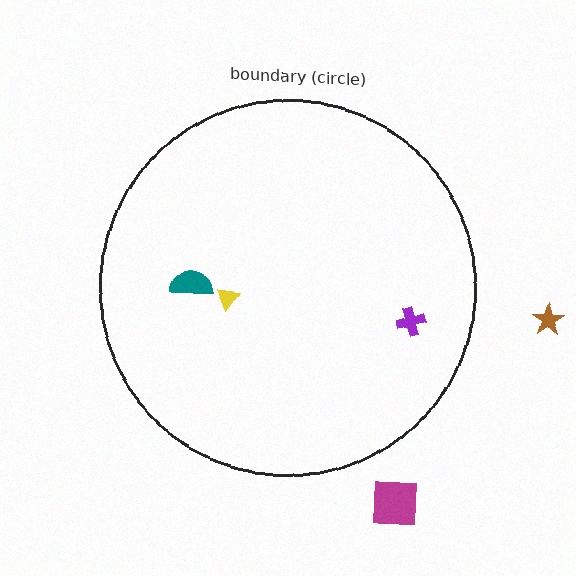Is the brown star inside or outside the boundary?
Outside.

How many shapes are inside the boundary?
3 inside, 2 outside.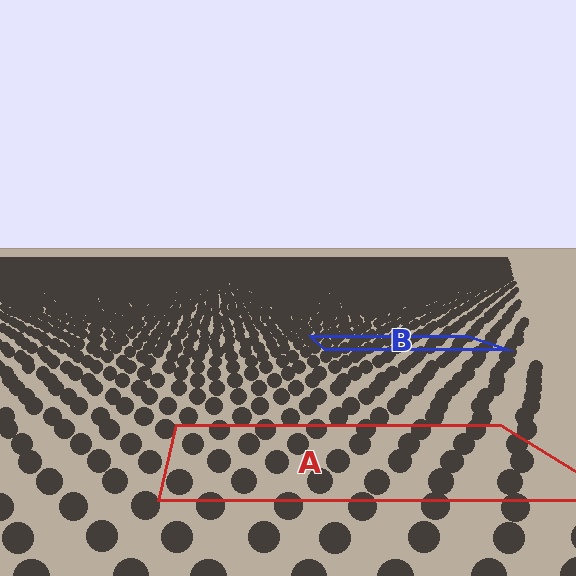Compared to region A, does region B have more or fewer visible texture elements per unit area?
Region B has more texture elements per unit area — they are packed more densely because it is farther away.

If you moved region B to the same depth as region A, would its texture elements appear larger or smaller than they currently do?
They would appear larger. At a closer depth, the same texture elements are projected at a bigger on-screen size.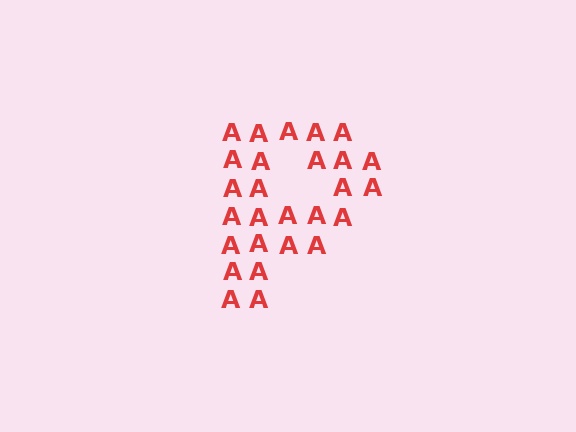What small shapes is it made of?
It is made of small letter A's.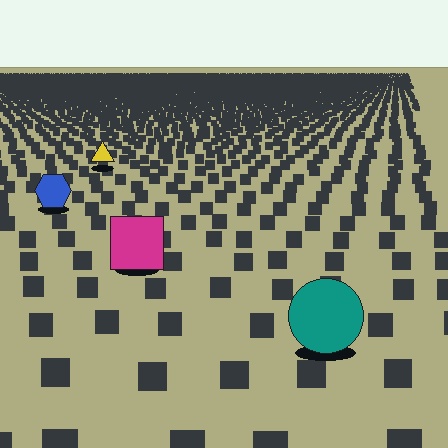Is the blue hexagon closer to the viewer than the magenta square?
No. The magenta square is closer — you can tell from the texture gradient: the ground texture is coarser near it.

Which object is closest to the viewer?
The teal circle is closest. The texture marks near it are larger and more spread out.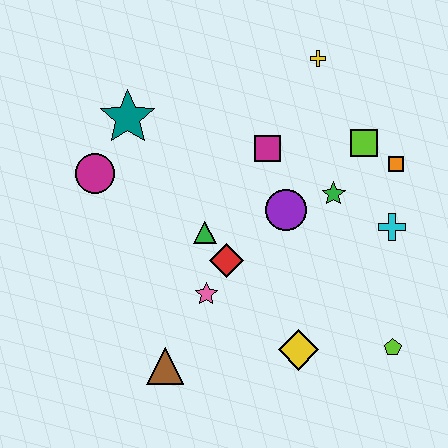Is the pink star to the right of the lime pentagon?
No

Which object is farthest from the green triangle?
The lime pentagon is farthest from the green triangle.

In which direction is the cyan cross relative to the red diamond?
The cyan cross is to the right of the red diamond.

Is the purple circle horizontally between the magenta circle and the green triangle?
No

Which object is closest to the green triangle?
The red diamond is closest to the green triangle.